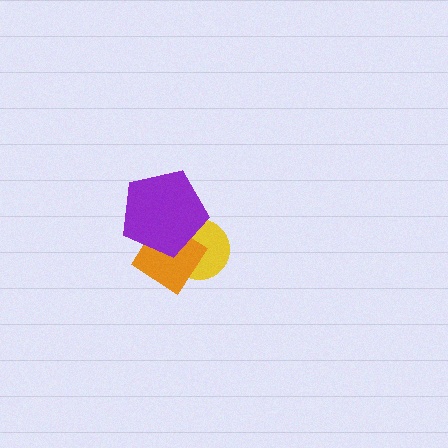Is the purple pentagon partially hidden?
No, no other shape covers it.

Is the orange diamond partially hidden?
Yes, it is partially covered by another shape.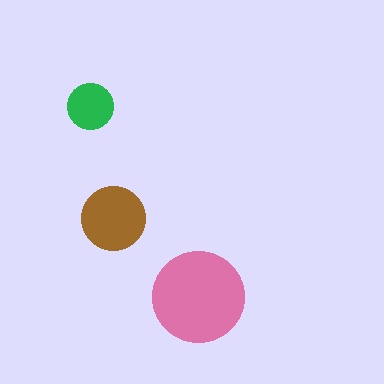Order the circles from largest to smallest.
the pink one, the brown one, the green one.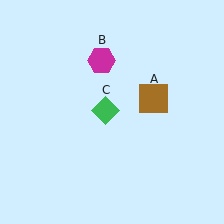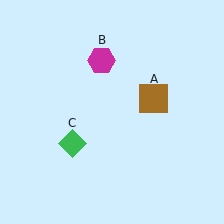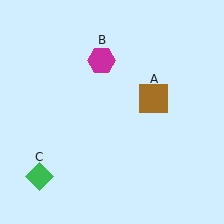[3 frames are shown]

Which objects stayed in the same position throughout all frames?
Brown square (object A) and magenta hexagon (object B) remained stationary.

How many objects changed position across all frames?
1 object changed position: green diamond (object C).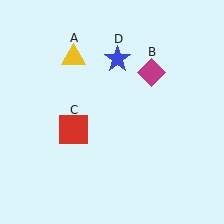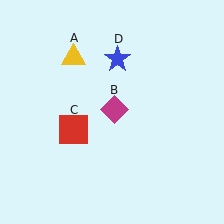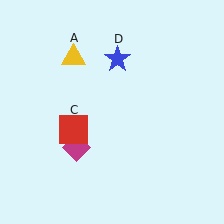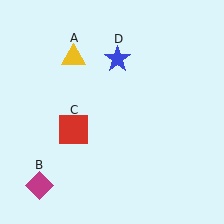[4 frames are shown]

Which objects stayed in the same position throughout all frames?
Yellow triangle (object A) and red square (object C) and blue star (object D) remained stationary.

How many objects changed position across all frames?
1 object changed position: magenta diamond (object B).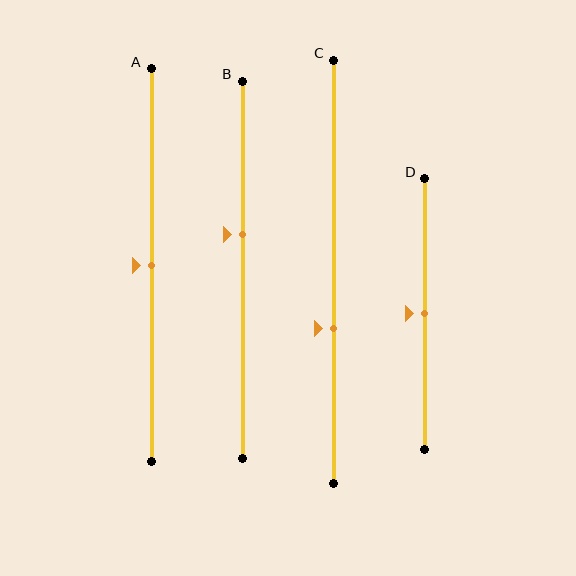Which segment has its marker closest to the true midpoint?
Segment A has its marker closest to the true midpoint.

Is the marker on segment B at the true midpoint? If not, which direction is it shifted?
No, the marker on segment B is shifted upward by about 9% of the segment length.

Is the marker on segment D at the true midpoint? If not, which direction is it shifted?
Yes, the marker on segment D is at the true midpoint.